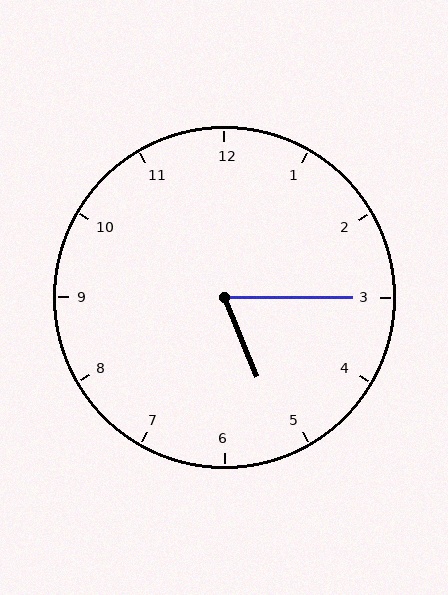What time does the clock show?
5:15.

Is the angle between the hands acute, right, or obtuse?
It is acute.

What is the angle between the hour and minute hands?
Approximately 68 degrees.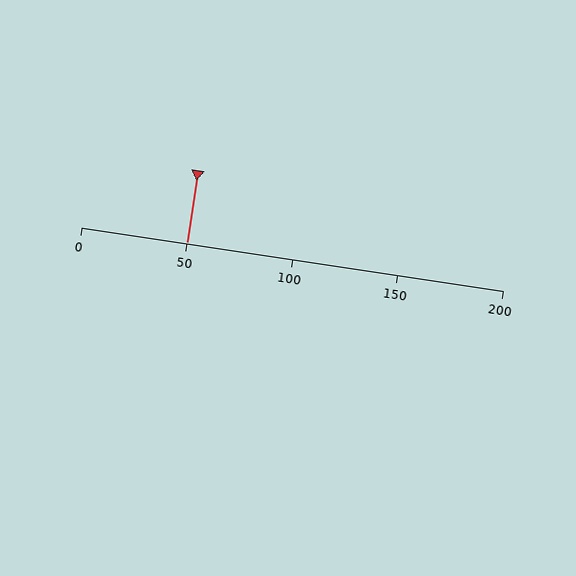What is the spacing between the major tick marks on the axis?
The major ticks are spaced 50 apart.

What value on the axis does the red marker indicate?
The marker indicates approximately 50.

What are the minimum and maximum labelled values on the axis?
The axis runs from 0 to 200.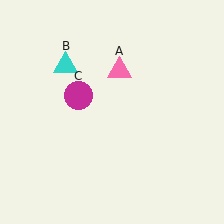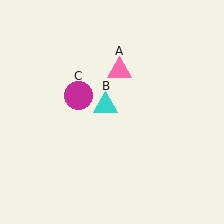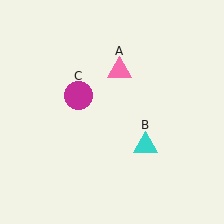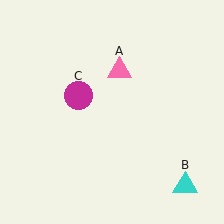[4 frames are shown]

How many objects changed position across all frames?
1 object changed position: cyan triangle (object B).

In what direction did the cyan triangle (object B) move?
The cyan triangle (object B) moved down and to the right.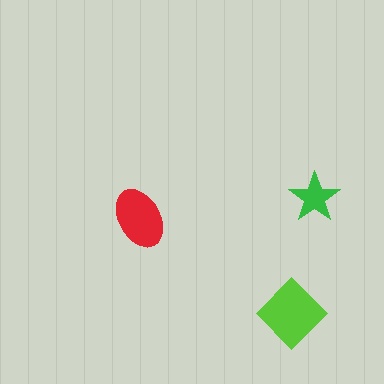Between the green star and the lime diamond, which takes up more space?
The lime diamond.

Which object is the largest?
The lime diamond.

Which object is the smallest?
The green star.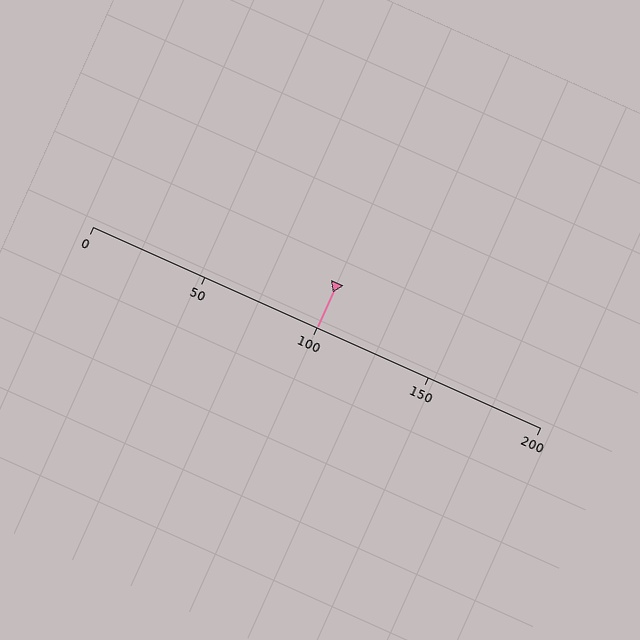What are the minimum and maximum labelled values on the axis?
The axis runs from 0 to 200.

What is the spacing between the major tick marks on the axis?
The major ticks are spaced 50 apart.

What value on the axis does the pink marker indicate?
The marker indicates approximately 100.